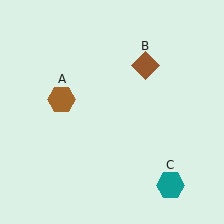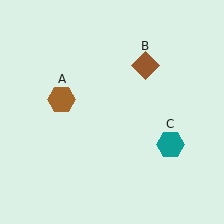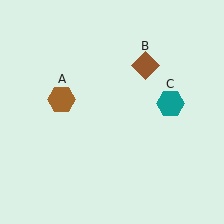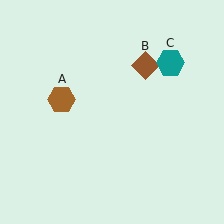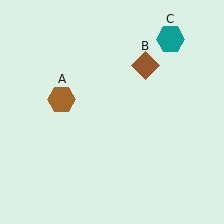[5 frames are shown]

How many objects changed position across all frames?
1 object changed position: teal hexagon (object C).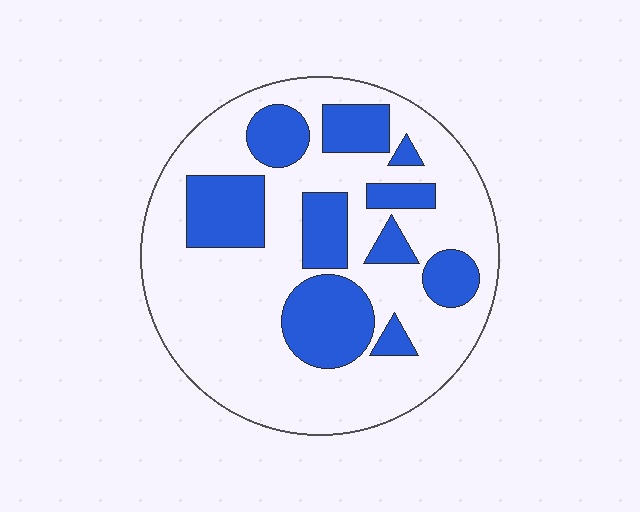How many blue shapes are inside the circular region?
10.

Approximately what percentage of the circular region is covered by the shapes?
Approximately 30%.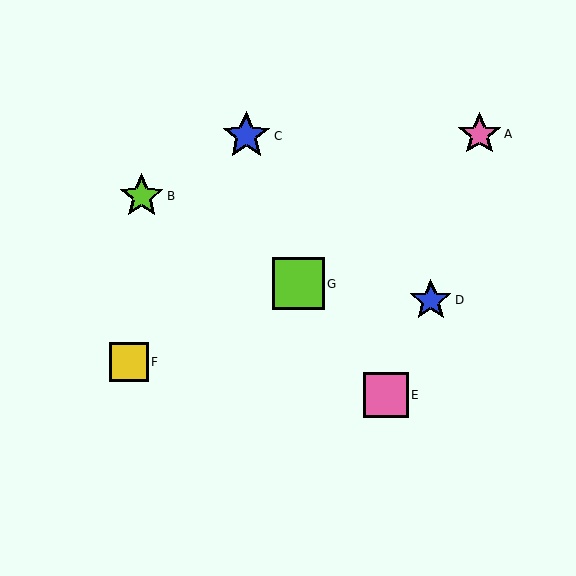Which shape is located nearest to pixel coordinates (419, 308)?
The blue star (labeled D) at (431, 300) is nearest to that location.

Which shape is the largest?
The lime square (labeled G) is the largest.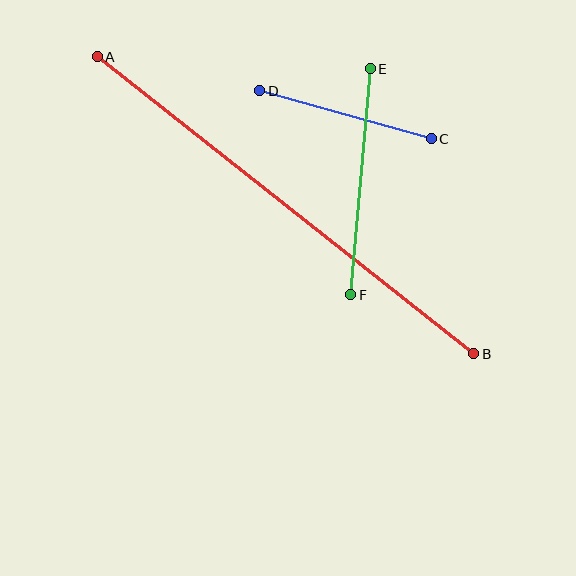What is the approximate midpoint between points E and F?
The midpoint is at approximately (360, 182) pixels.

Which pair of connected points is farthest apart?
Points A and B are farthest apart.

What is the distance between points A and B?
The distance is approximately 480 pixels.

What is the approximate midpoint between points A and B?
The midpoint is at approximately (285, 205) pixels.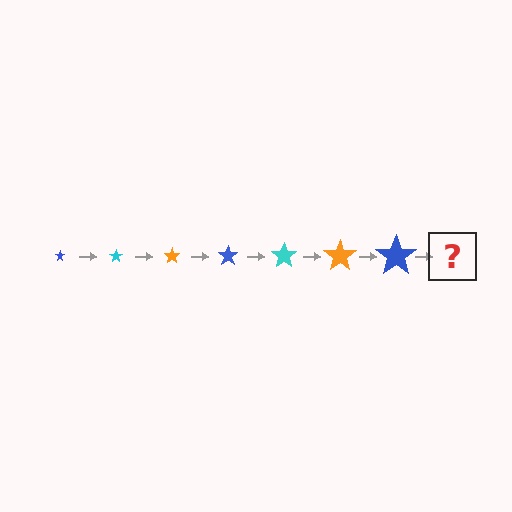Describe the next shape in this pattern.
It should be a cyan star, larger than the previous one.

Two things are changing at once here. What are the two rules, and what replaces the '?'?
The two rules are that the star grows larger each step and the color cycles through blue, cyan, and orange. The '?' should be a cyan star, larger than the previous one.